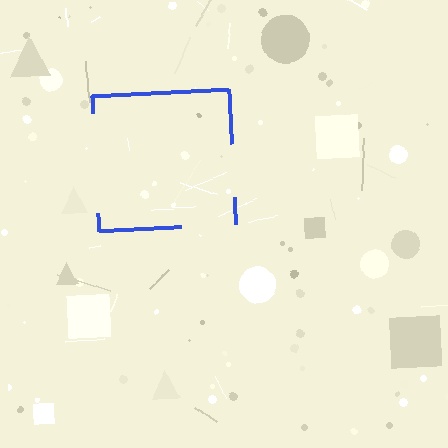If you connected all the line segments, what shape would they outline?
They would outline a square.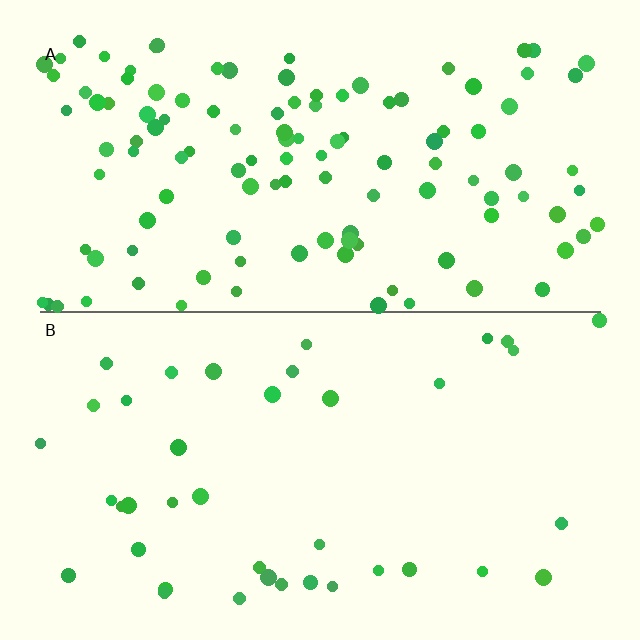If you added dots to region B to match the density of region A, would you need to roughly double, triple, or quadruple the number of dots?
Approximately triple.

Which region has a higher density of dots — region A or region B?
A (the top).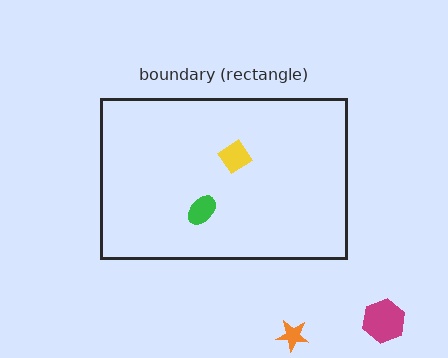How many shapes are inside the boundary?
2 inside, 2 outside.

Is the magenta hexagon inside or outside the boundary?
Outside.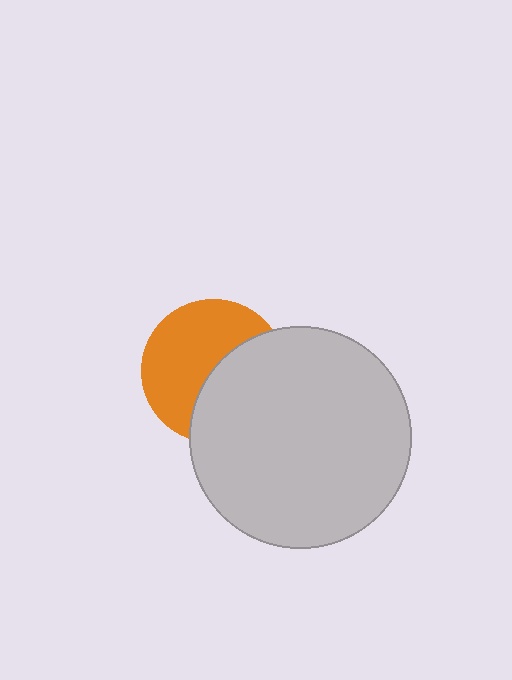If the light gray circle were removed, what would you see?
You would see the complete orange circle.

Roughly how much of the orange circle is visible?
About half of it is visible (roughly 55%).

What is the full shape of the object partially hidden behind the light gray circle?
The partially hidden object is an orange circle.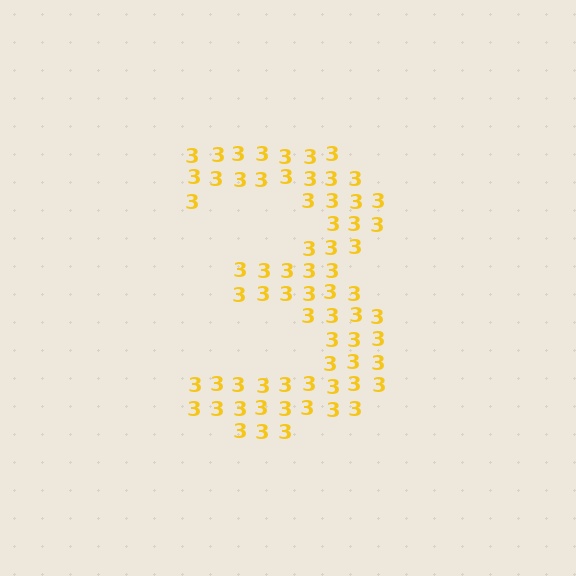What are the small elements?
The small elements are digit 3's.